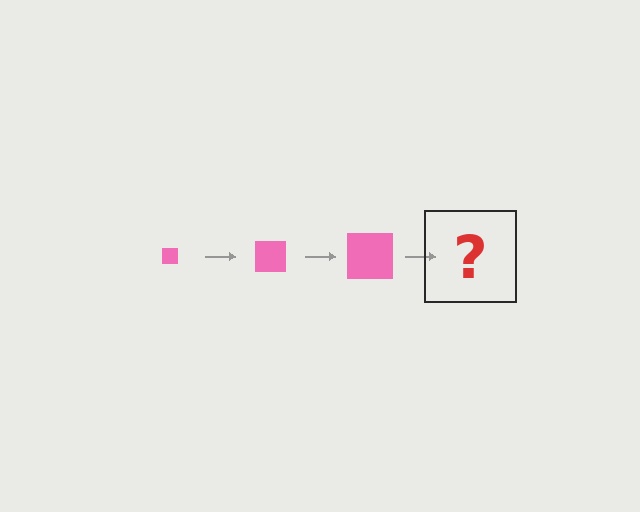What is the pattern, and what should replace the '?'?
The pattern is that the square gets progressively larger each step. The '?' should be a pink square, larger than the previous one.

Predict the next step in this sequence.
The next step is a pink square, larger than the previous one.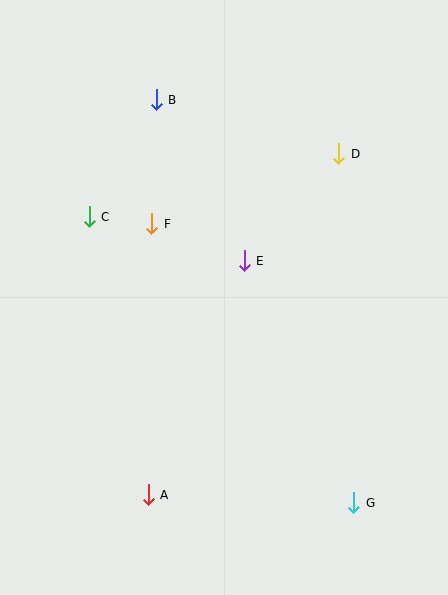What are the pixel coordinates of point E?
Point E is at (244, 261).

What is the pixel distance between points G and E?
The distance between G and E is 266 pixels.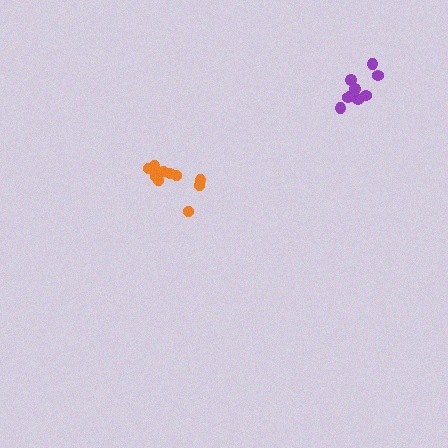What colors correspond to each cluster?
The clusters are colored: orange, purple.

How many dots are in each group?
Group 1: 10 dots, Group 2: 9 dots (19 total).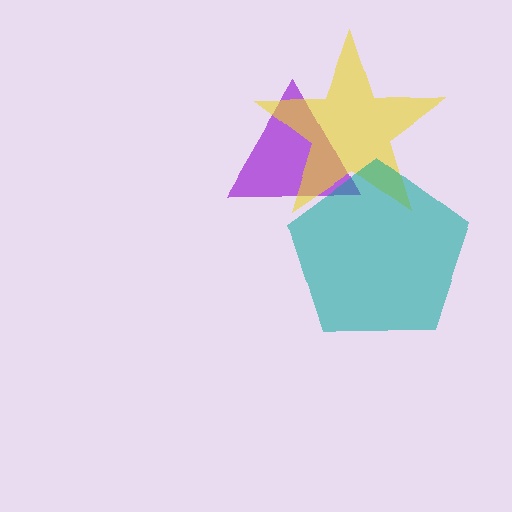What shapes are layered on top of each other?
The layered shapes are: a purple triangle, a yellow star, a teal pentagon.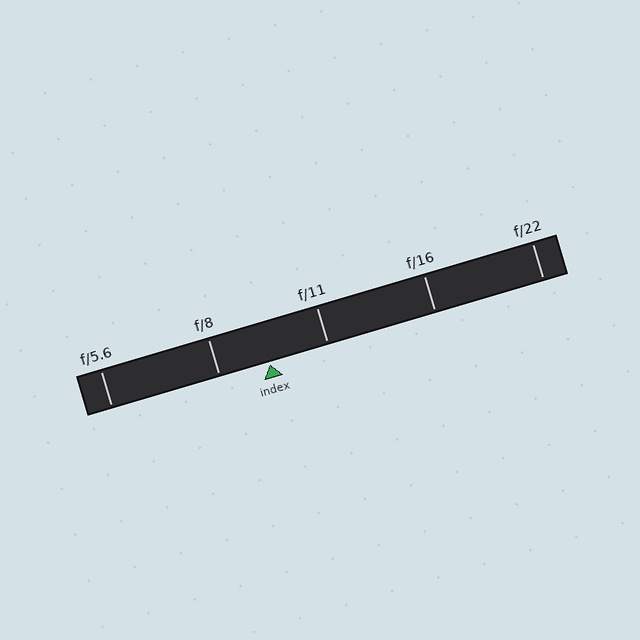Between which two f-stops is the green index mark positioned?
The index mark is between f/8 and f/11.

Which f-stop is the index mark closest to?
The index mark is closest to f/8.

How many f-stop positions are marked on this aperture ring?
There are 5 f-stop positions marked.